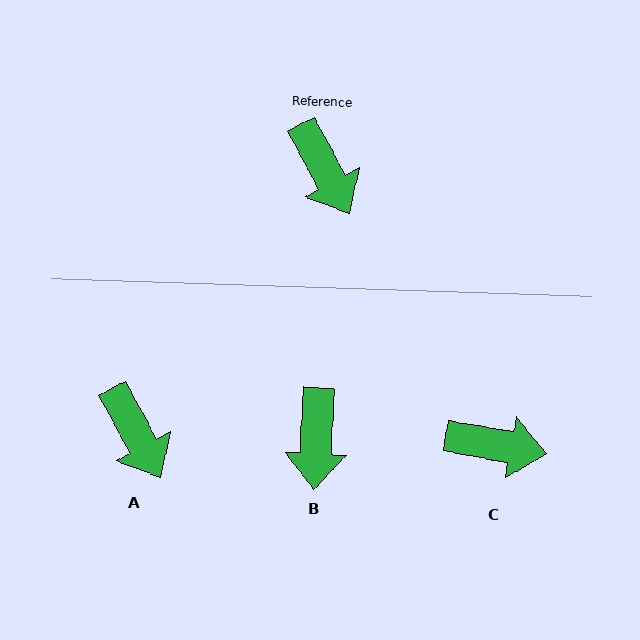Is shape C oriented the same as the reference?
No, it is off by about 52 degrees.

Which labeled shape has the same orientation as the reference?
A.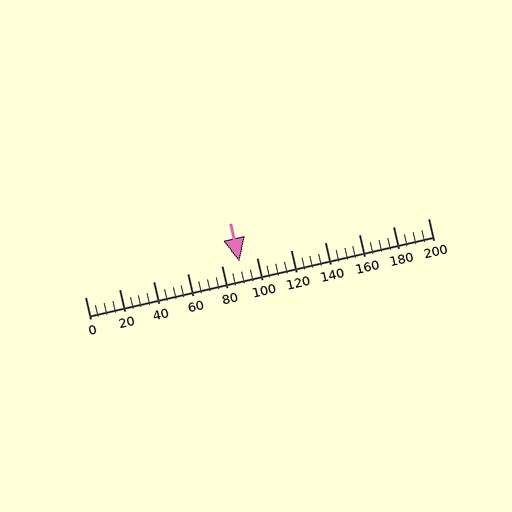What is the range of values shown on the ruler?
The ruler shows values from 0 to 200.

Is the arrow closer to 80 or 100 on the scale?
The arrow is closer to 100.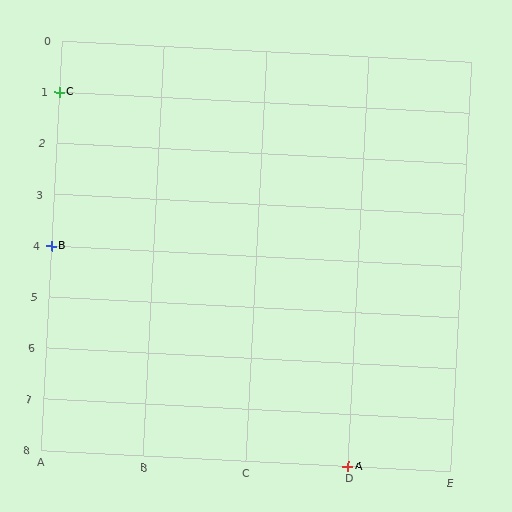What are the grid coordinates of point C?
Point C is at grid coordinates (A, 1).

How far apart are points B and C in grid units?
Points B and C are 3 rows apart.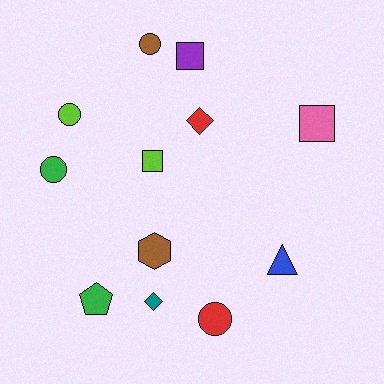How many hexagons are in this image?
There is 1 hexagon.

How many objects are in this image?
There are 12 objects.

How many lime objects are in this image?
There are 2 lime objects.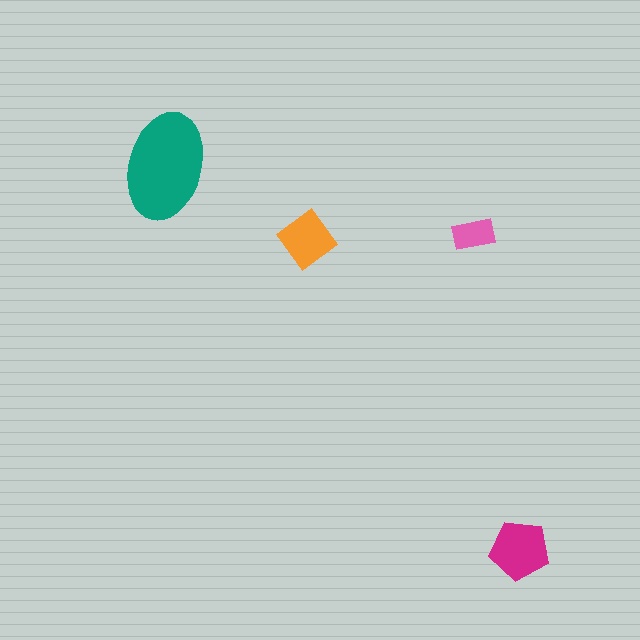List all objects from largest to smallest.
The teal ellipse, the magenta pentagon, the orange diamond, the pink rectangle.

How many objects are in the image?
There are 4 objects in the image.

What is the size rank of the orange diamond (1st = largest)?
3rd.